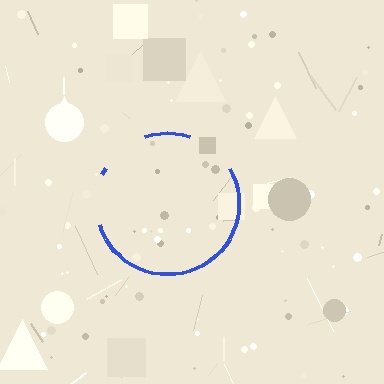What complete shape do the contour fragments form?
The contour fragments form a circle.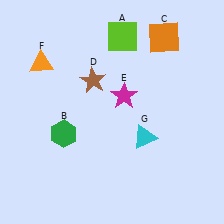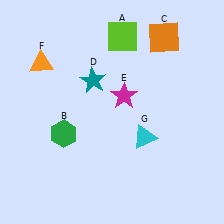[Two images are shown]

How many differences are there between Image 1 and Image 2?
There is 1 difference between the two images.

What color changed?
The star (D) changed from brown in Image 1 to teal in Image 2.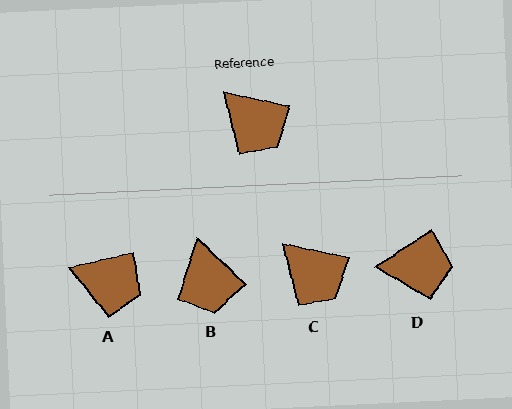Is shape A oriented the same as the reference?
No, it is off by about 25 degrees.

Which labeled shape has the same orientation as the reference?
C.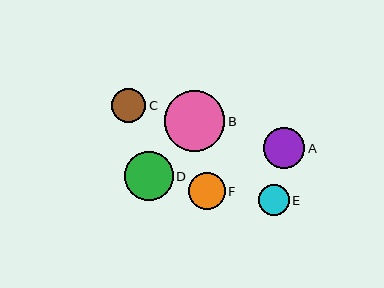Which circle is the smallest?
Circle E is the smallest with a size of approximately 31 pixels.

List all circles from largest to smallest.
From largest to smallest: B, D, A, F, C, E.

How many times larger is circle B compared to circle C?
Circle B is approximately 1.8 times the size of circle C.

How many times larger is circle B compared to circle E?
Circle B is approximately 1.9 times the size of circle E.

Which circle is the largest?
Circle B is the largest with a size of approximately 61 pixels.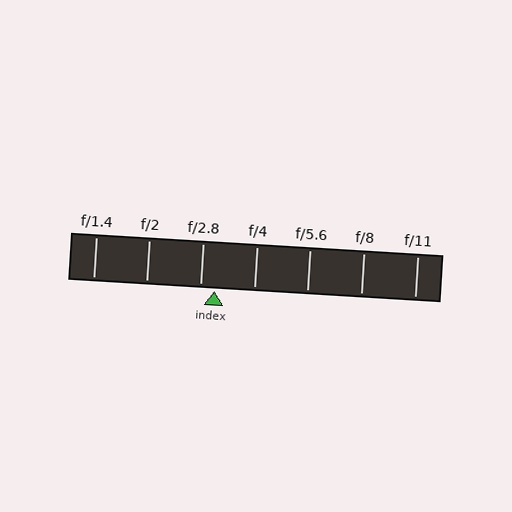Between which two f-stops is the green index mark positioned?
The index mark is between f/2.8 and f/4.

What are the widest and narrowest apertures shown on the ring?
The widest aperture shown is f/1.4 and the narrowest is f/11.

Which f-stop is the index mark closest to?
The index mark is closest to f/2.8.